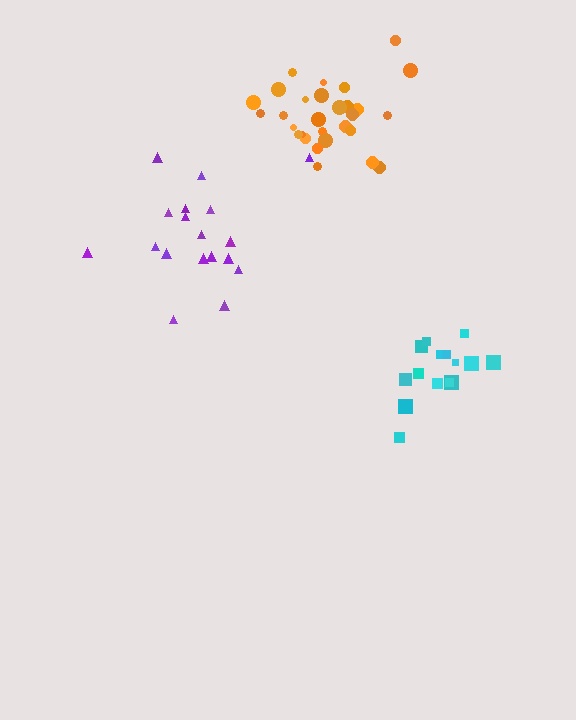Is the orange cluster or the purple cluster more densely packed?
Orange.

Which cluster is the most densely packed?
Orange.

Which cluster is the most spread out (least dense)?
Purple.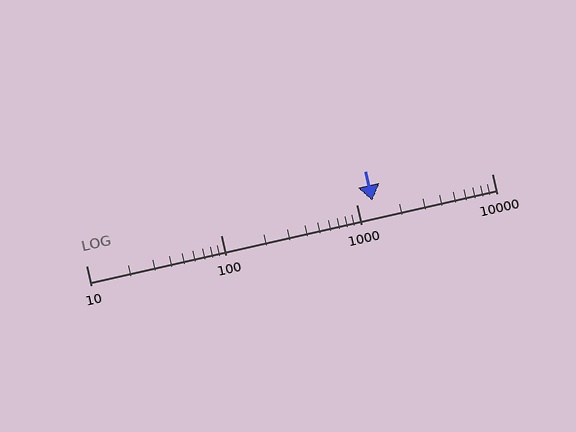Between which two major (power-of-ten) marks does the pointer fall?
The pointer is between 1000 and 10000.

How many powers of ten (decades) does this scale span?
The scale spans 3 decades, from 10 to 10000.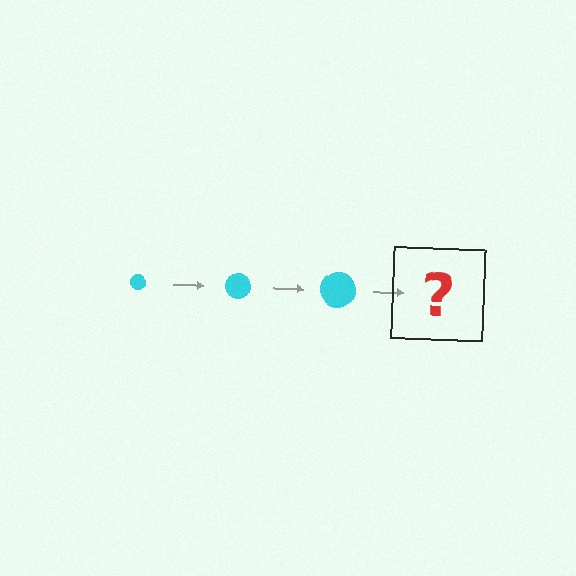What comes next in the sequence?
The next element should be a cyan circle, larger than the previous one.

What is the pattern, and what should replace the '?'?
The pattern is that the circle gets progressively larger each step. The '?' should be a cyan circle, larger than the previous one.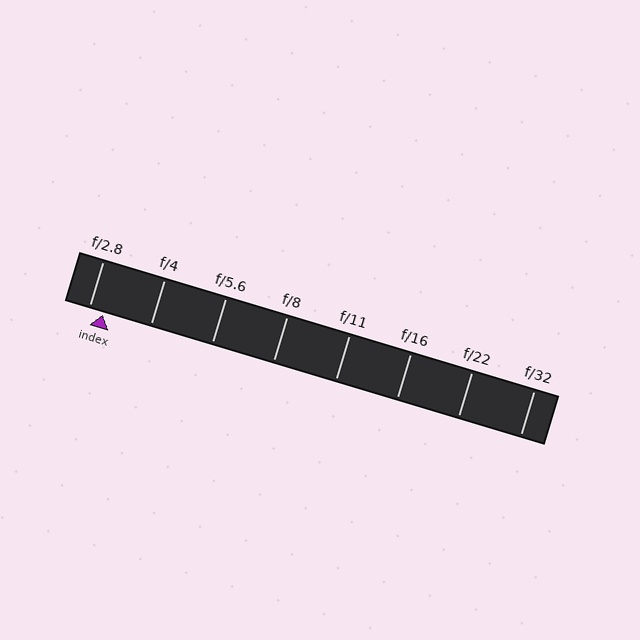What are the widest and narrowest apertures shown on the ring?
The widest aperture shown is f/2.8 and the narrowest is f/32.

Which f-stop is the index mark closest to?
The index mark is closest to f/2.8.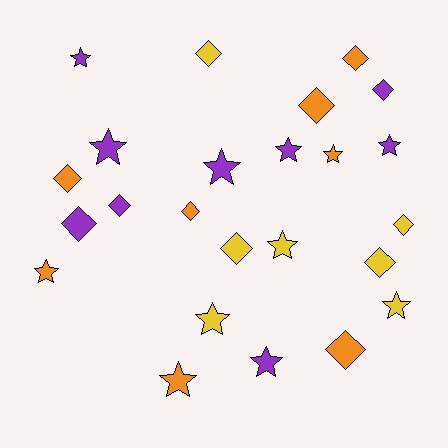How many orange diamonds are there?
There are 5 orange diamonds.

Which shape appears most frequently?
Star, with 12 objects.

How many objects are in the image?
There are 24 objects.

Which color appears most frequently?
Purple, with 9 objects.